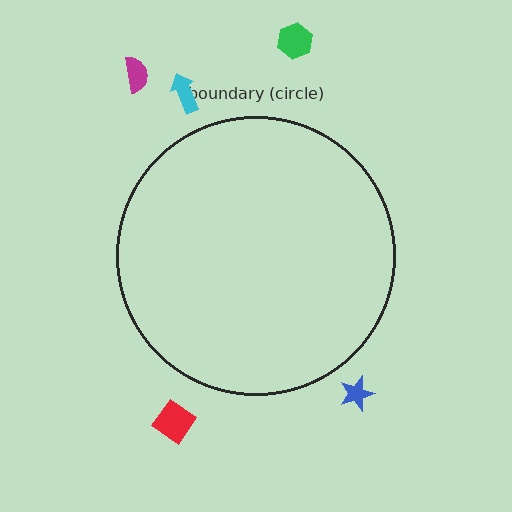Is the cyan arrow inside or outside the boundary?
Outside.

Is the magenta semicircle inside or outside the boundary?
Outside.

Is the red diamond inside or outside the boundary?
Outside.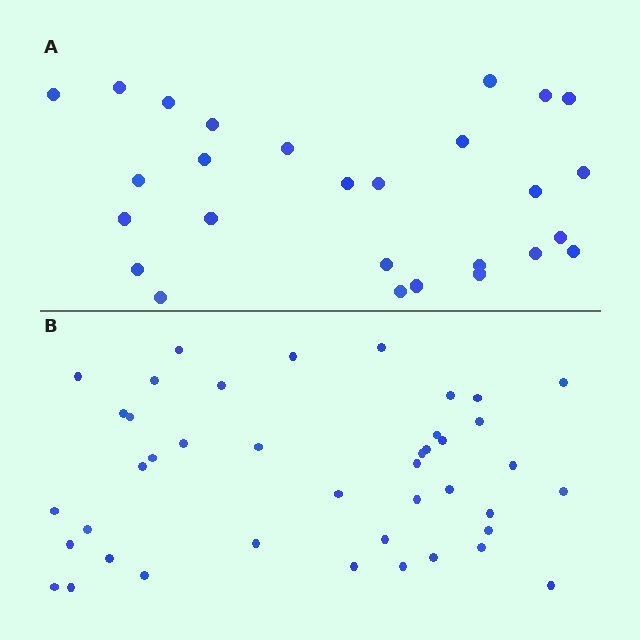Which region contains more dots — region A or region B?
Region B (the bottom region) has more dots.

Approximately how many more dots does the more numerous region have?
Region B has approximately 15 more dots than region A.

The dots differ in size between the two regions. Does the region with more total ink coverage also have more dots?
No. Region A has more total ink coverage because its dots are larger, but region B actually contains more individual dots. Total area can be misleading — the number of items is what matters here.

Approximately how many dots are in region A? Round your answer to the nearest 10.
About 30 dots. (The exact count is 27, which rounds to 30.)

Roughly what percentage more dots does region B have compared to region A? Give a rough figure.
About 55% more.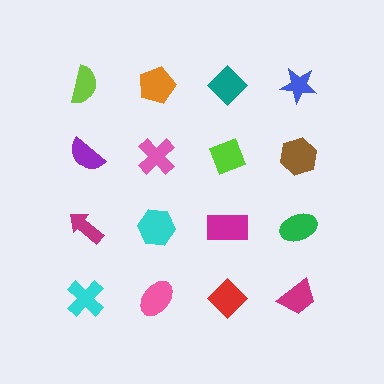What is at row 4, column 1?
A cyan cross.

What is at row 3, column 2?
A cyan hexagon.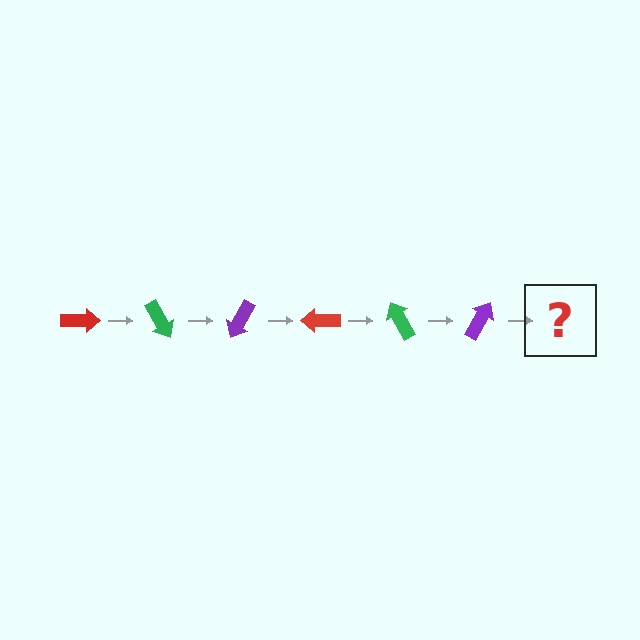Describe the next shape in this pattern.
It should be a red arrow, rotated 360 degrees from the start.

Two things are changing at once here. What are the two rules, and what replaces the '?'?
The two rules are that it rotates 60 degrees each step and the color cycles through red, green, and purple. The '?' should be a red arrow, rotated 360 degrees from the start.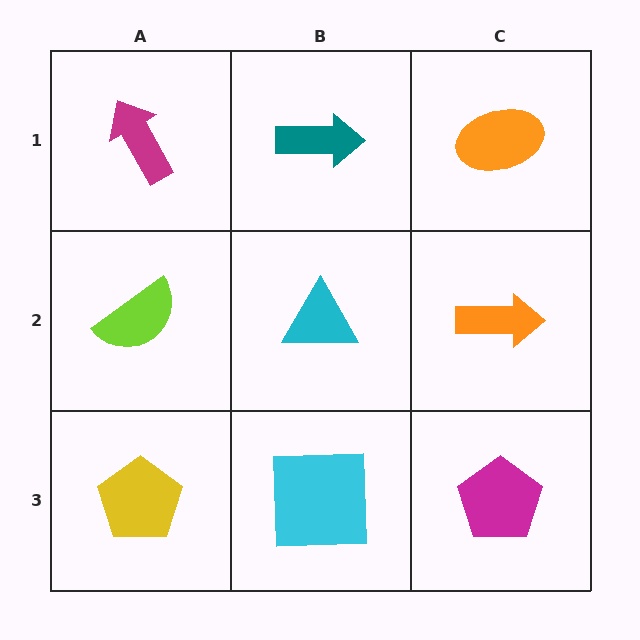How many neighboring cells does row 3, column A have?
2.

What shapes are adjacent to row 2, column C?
An orange ellipse (row 1, column C), a magenta pentagon (row 3, column C), a cyan triangle (row 2, column B).